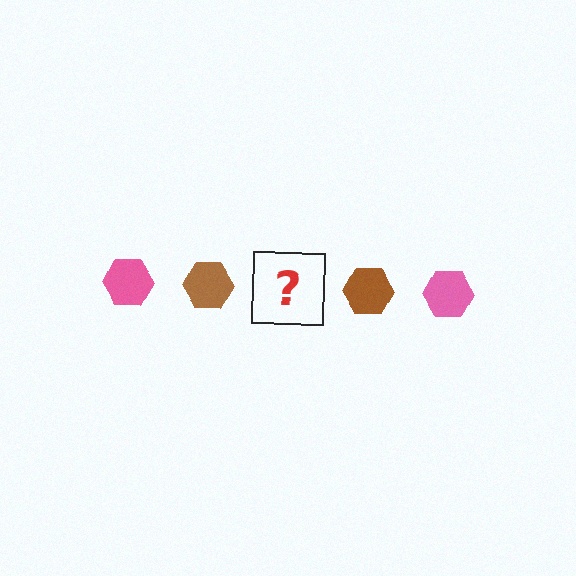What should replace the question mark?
The question mark should be replaced with a pink hexagon.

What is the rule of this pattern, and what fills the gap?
The rule is that the pattern cycles through pink, brown hexagons. The gap should be filled with a pink hexagon.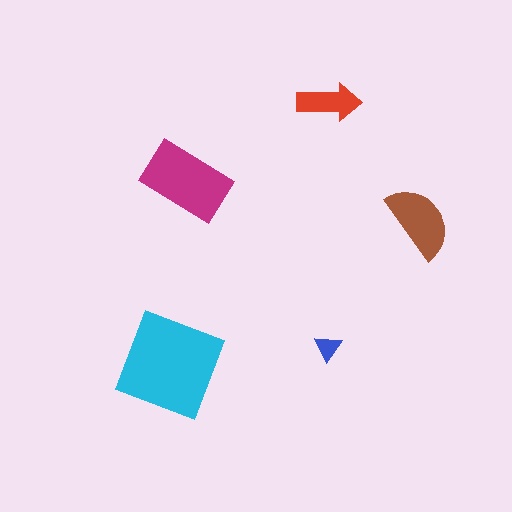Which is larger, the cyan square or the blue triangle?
The cyan square.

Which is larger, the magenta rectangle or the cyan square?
The cyan square.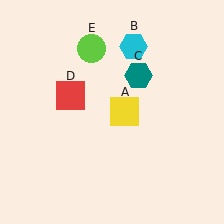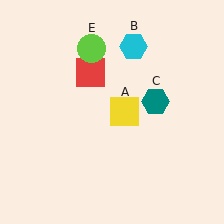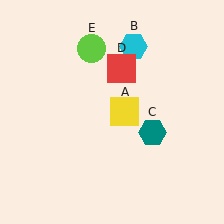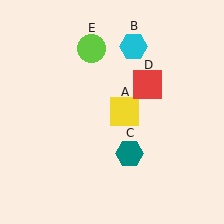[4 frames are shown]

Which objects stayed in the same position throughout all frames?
Yellow square (object A) and cyan hexagon (object B) and lime circle (object E) remained stationary.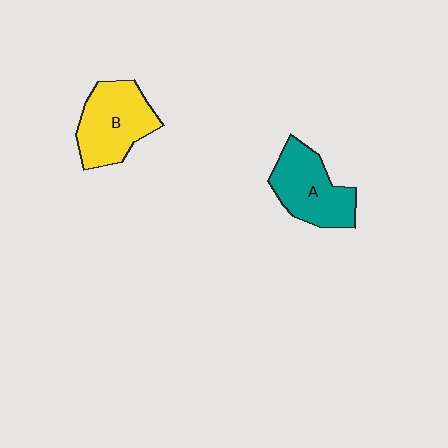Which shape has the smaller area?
Shape A (teal).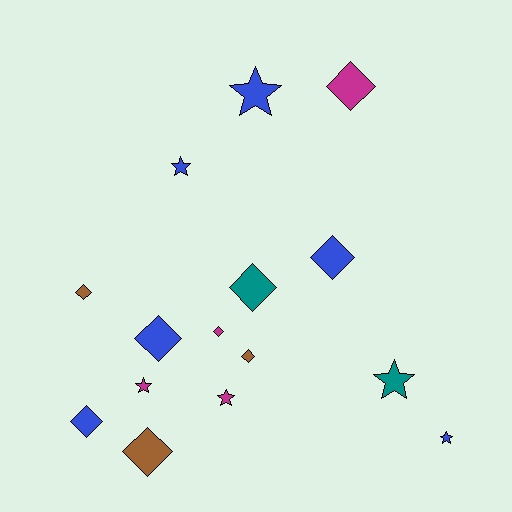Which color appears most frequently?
Blue, with 6 objects.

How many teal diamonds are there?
There is 1 teal diamond.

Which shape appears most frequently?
Diamond, with 9 objects.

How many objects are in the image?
There are 15 objects.